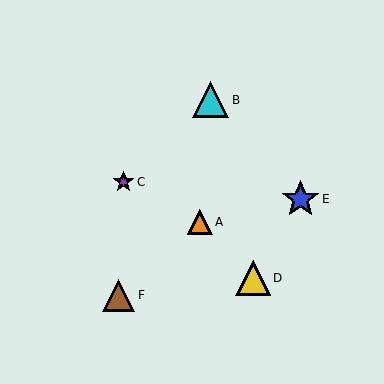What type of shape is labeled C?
Shape C is a purple star.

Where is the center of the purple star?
The center of the purple star is at (123, 182).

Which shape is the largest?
The blue star (labeled E) is the largest.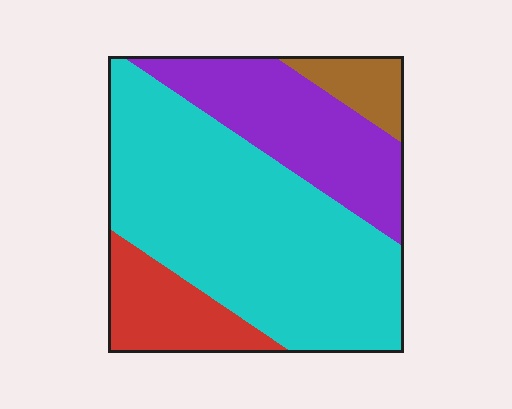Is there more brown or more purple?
Purple.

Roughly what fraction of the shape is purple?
Purple covers 24% of the shape.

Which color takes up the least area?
Brown, at roughly 5%.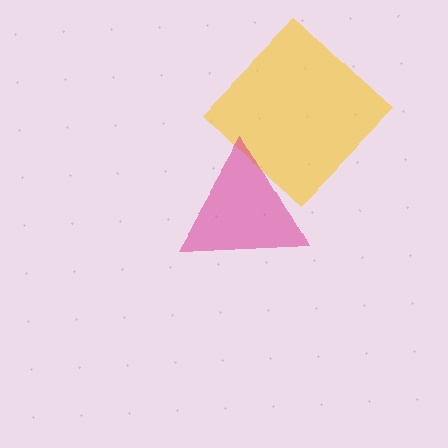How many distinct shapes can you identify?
There are 2 distinct shapes: a yellow diamond, a magenta triangle.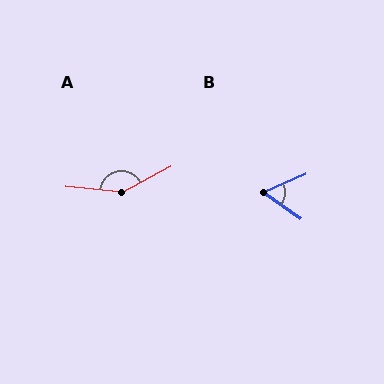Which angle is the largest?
A, at approximately 146 degrees.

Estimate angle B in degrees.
Approximately 59 degrees.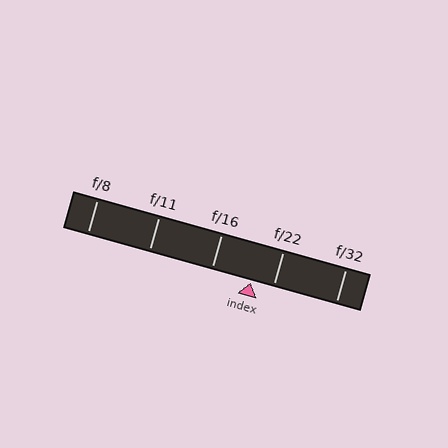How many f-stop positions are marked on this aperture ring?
There are 5 f-stop positions marked.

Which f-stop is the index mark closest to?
The index mark is closest to f/22.